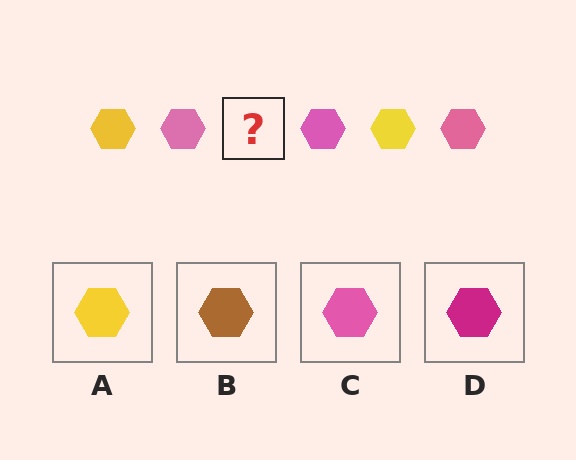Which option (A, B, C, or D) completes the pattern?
A.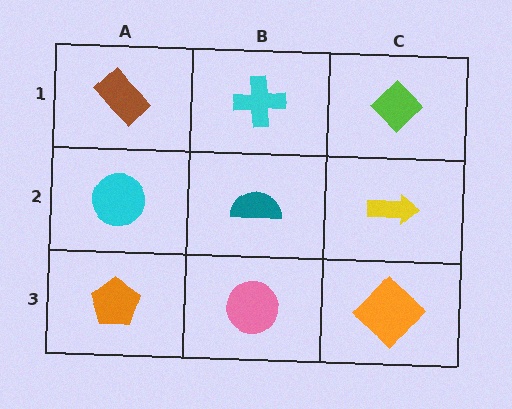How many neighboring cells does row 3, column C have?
2.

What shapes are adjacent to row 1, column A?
A cyan circle (row 2, column A), a cyan cross (row 1, column B).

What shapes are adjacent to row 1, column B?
A teal semicircle (row 2, column B), a brown rectangle (row 1, column A), a lime diamond (row 1, column C).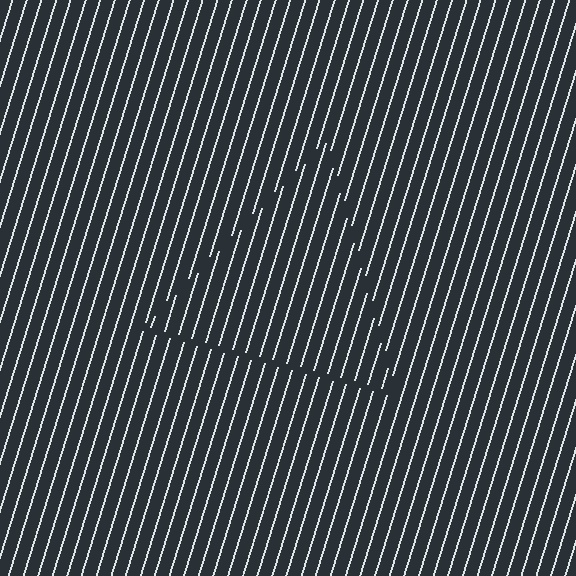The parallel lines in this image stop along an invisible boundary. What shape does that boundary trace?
An illusory triangle. The interior of the shape contains the same grating, shifted by half a period — the contour is defined by the phase discontinuity where line-ends from the inner and outer gratings abut.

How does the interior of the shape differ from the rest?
The interior of the shape contains the same grating, shifted by half a period — the contour is defined by the phase discontinuity where line-ends from the inner and outer gratings abut.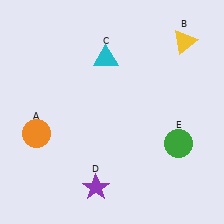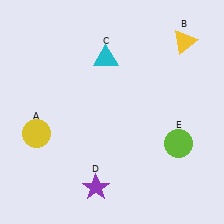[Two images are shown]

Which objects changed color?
A changed from orange to yellow. E changed from green to lime.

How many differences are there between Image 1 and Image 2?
There are 2 differences between the two images.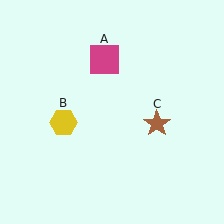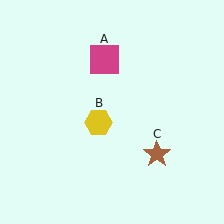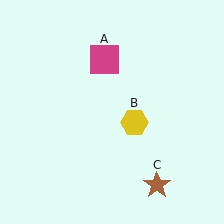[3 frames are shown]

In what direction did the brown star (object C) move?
The brown star (object C) moved down.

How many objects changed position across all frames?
2 objects changed position: yellow hexagon (object B), brown star (object C).